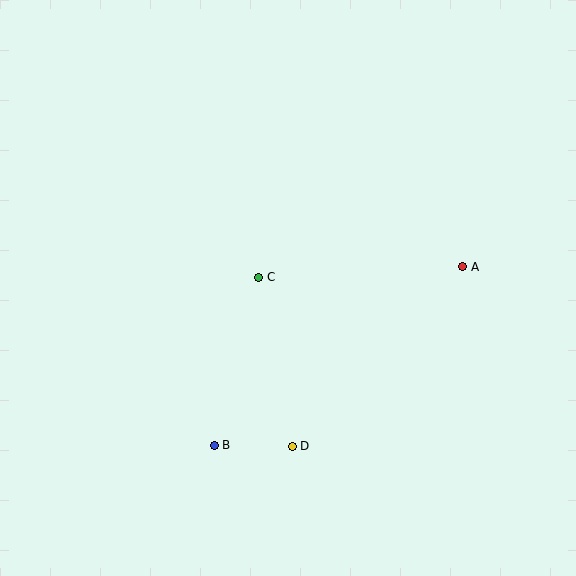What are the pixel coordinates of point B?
Point B is at (214, 445).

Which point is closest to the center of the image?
Point C at (259, 277) is closest to the center.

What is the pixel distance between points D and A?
The distance between D and A is 248 pixels.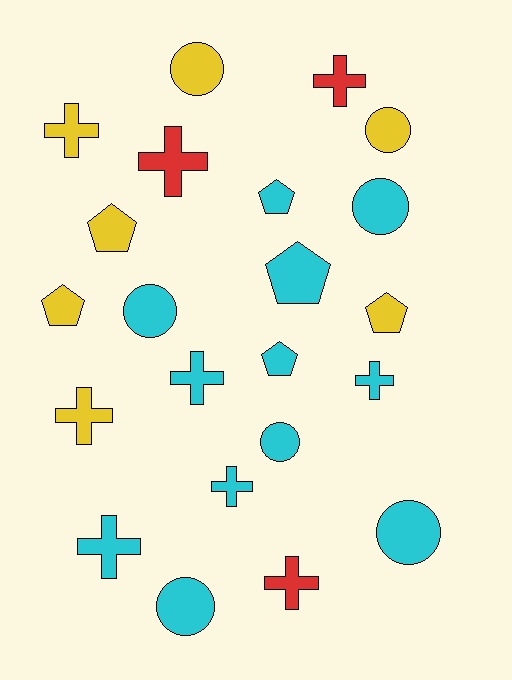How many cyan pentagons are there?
There are 3 cyan pentagons.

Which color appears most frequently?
Cyan, with 12 objects.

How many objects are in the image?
There are 22 objects.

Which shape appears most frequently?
Cross, with 9 objects.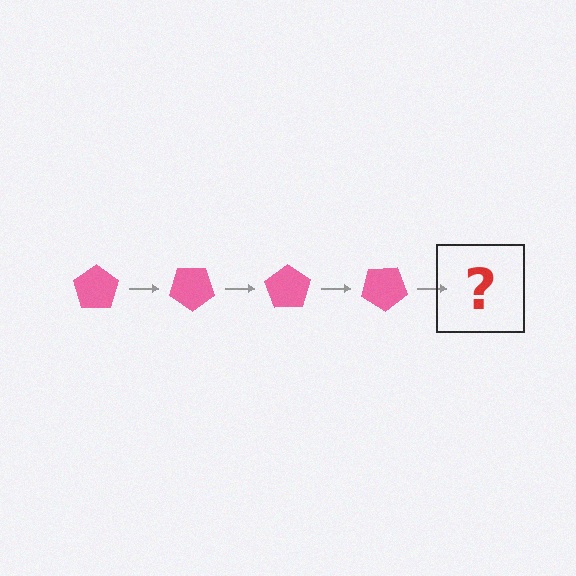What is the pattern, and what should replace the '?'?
The pattern is that the pentagon rotates 35 degrees each step. The '?' should be a pink pentagon rotated 140 degrees.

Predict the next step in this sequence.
The next step is a pink pentagon rotated 140 degrees.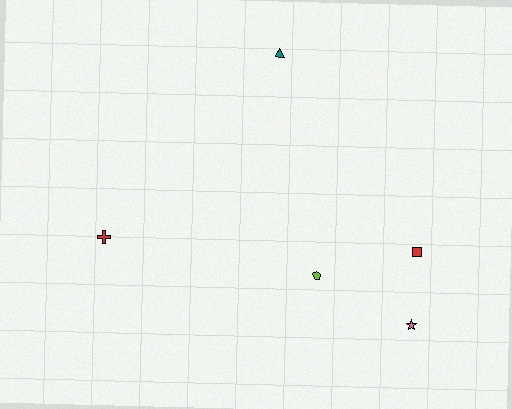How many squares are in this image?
There is 1 square.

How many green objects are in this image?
There are no green objects.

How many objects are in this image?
There are 5 objects.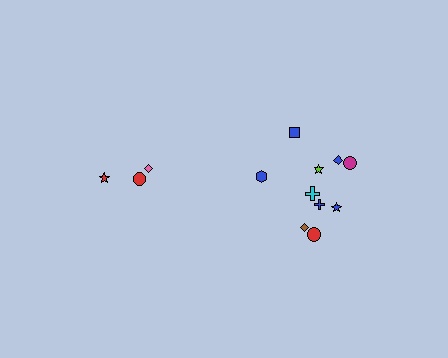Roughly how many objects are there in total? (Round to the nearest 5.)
Roughly 15 objects in total.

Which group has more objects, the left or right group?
The right group.